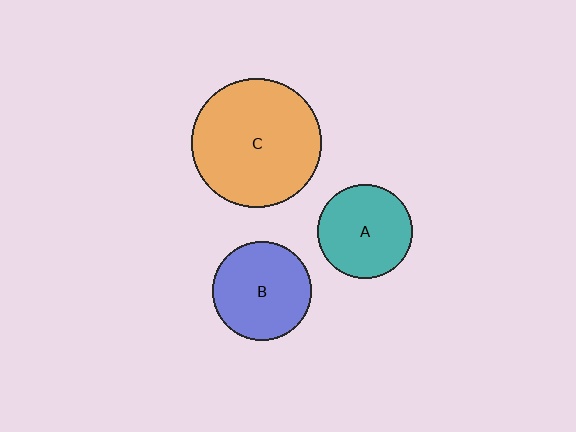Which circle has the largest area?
Circle C (orange).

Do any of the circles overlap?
No, none of the circles overlap.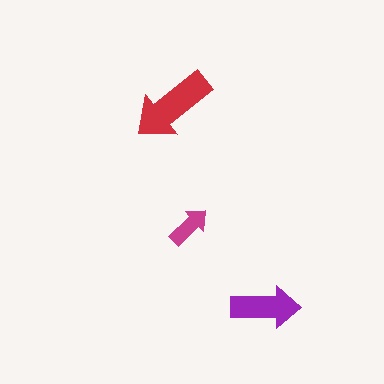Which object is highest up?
The red arrow is topmost.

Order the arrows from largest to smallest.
the red one, the purple one, the magenta one.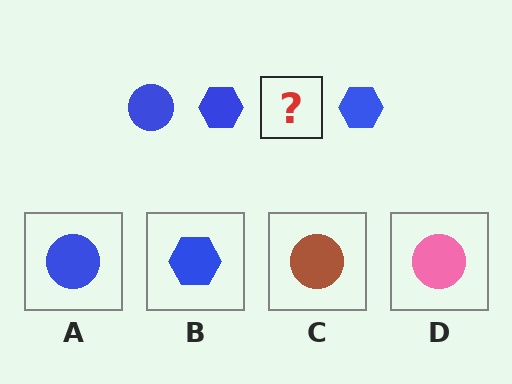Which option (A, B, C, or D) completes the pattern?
A.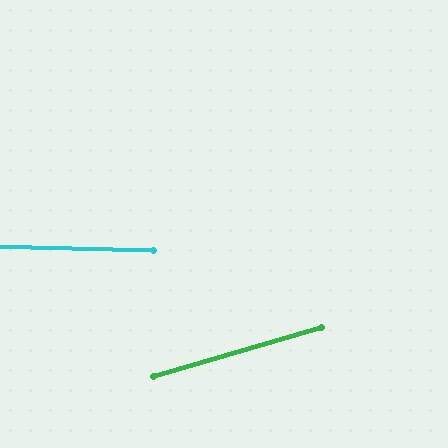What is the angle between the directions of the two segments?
Approximately 18 degrees.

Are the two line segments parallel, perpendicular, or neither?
Neither parallel nor perpendicular — they differ by about 18°.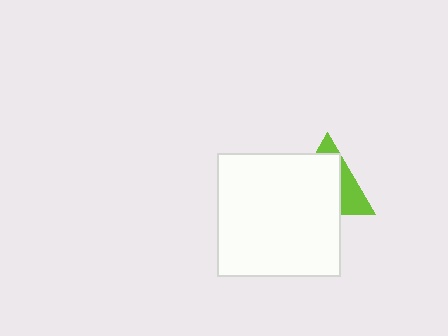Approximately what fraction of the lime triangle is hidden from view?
Roughly 67% of the lime triangle is hidden behind the white square.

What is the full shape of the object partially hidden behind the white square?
The partially hidden object is a lime triangle.